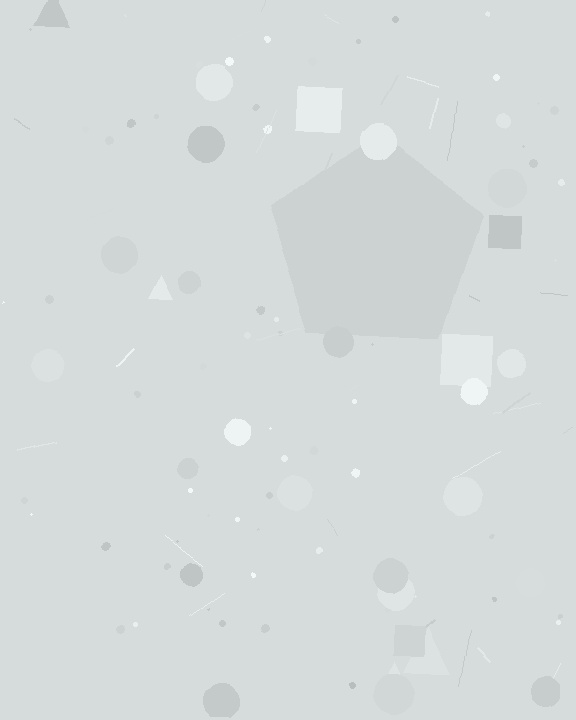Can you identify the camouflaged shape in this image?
The camouflaged shape is a pentagon.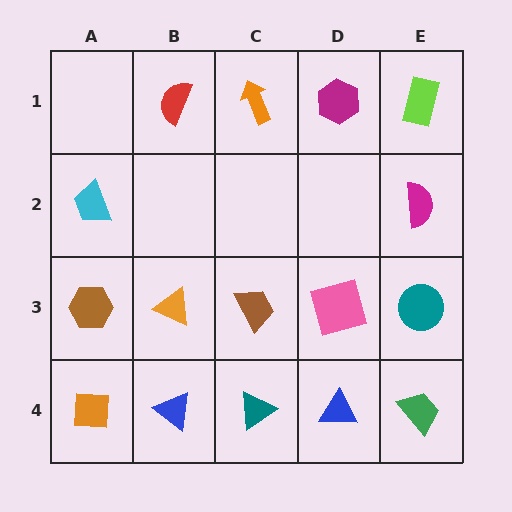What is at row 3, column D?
A pink square.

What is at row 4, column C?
A teal triangle.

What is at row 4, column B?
A blue triangle.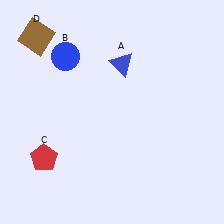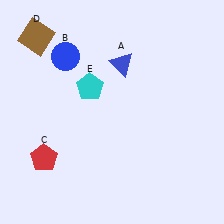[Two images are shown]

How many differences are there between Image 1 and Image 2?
There is 1 difference between the two images.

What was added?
A cyan pentagon (E) was added in Image 2.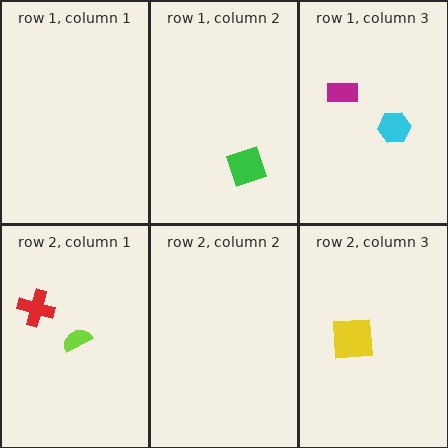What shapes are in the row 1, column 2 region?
The green square.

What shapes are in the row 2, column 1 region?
The red cross, the lime semicircle.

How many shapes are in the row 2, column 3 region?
1.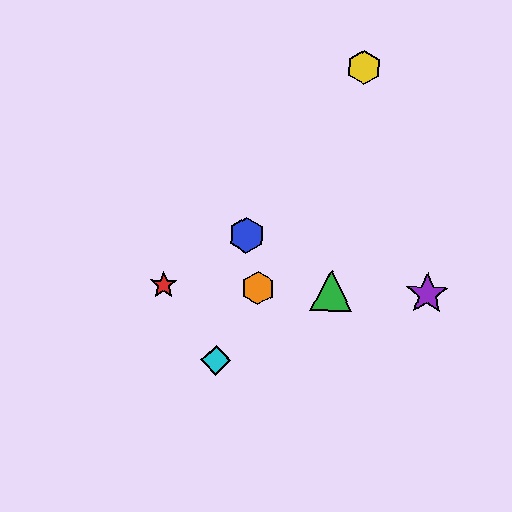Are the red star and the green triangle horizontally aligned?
Yes, both are at y≈285.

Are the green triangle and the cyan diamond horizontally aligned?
No, the green triangle is at y≈291 and the cyan diamond is at y≈360.